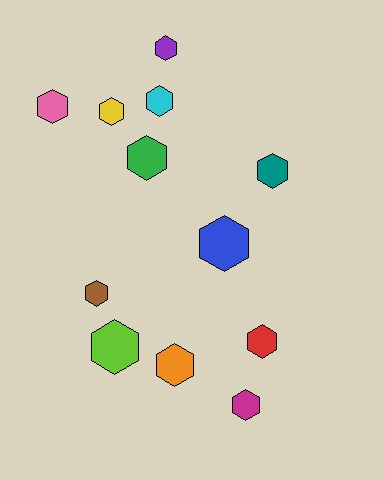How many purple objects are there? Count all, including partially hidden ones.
There is 1 purple object.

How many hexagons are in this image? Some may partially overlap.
There are 12 hexagons.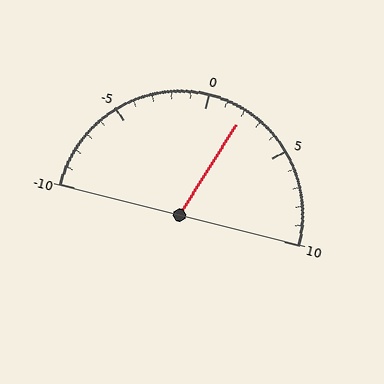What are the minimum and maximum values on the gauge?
The gauge ranges from -10 to 10.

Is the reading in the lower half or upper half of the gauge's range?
The reading is in the upper half of the range (-10 to 10).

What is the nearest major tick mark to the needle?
The nearest major tick mark is 0.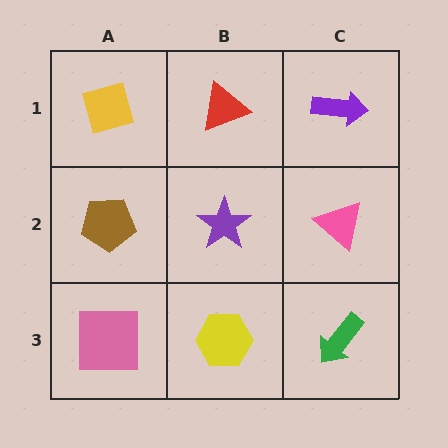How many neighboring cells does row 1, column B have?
3.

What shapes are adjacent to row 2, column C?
A purple arrow (row 1, column C), a green arrow (row 3, column C), a purple star (row 2, column B).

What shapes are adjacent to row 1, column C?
A pink triangle (row 2, column C), a red triangle (row 1, column B).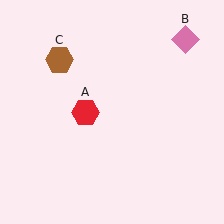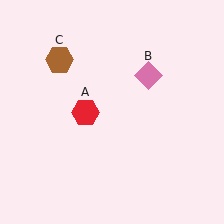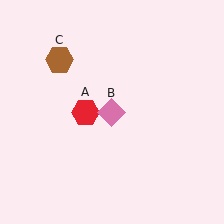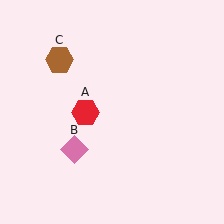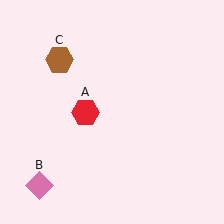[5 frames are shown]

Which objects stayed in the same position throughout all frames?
Red hexagon (object A) and brown hexagon (object C) remained stationary.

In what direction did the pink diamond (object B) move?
The pink diamond (object B) moved down and to the left.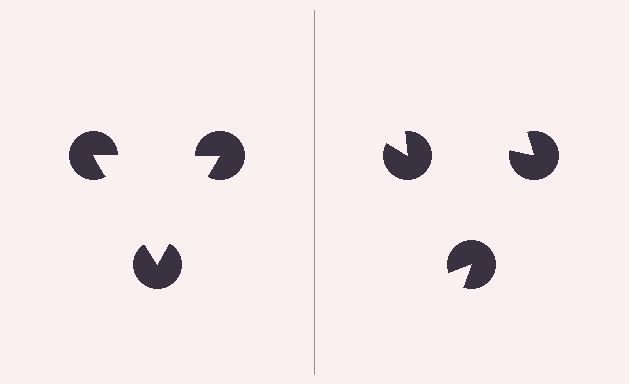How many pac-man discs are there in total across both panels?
6 — 3 on each side.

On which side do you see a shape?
An illusory triangle appears on the left side. On the right side the wedge cuts are rotated, so no coherent shape forms.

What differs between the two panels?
The pac-man discs are positioned identically on both sides; only the wedge orientations differ. On the left they align to a triangle; on the right they are misaligned.